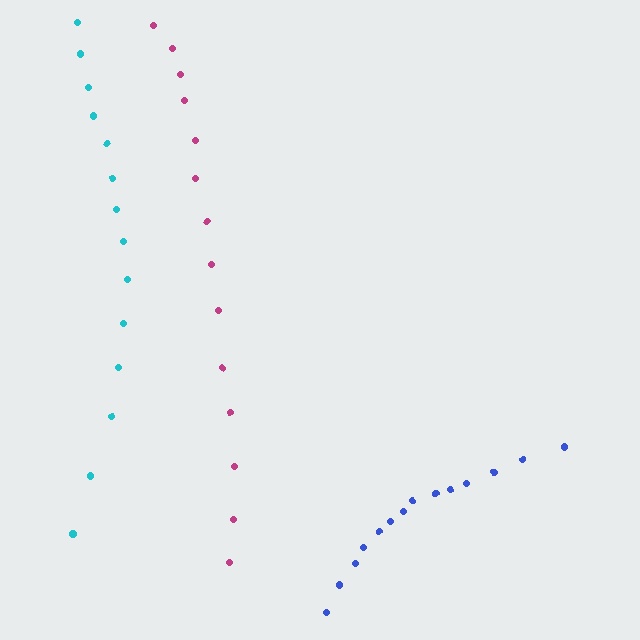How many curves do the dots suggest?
There are 3 distinct paths.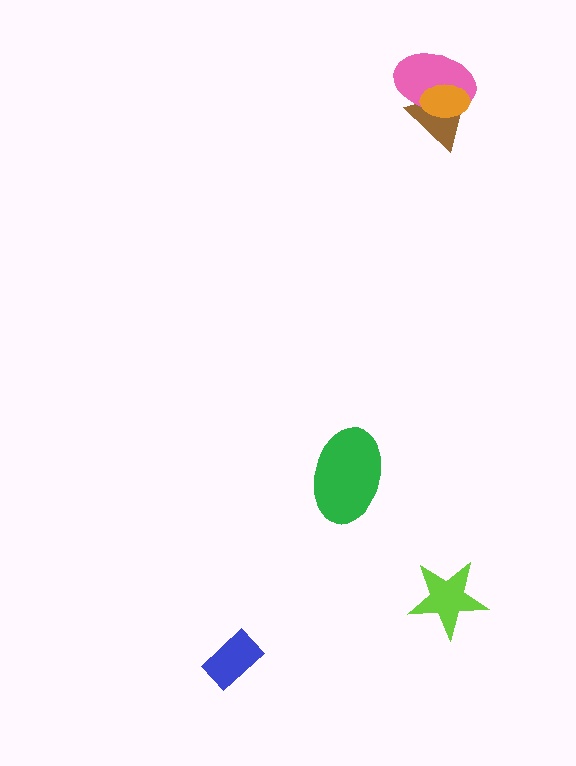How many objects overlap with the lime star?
0 objects overlap with the lime star.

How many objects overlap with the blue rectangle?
0 objects overlap with the blue rectangle.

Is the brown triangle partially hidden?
Yes, it is partially covered by another shape.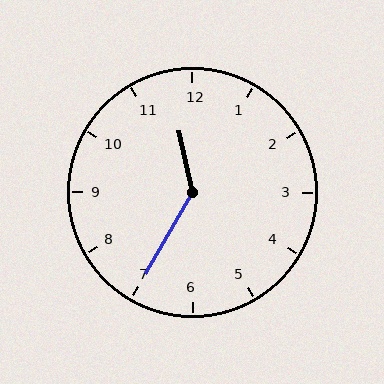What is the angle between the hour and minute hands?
Approximately 138 degrees.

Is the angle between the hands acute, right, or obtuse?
It is obtuse.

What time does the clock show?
11:35.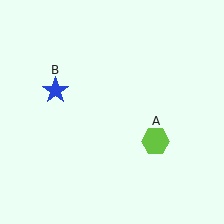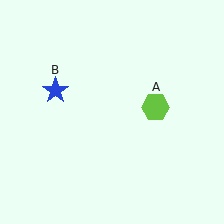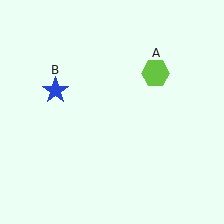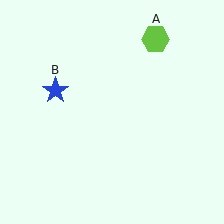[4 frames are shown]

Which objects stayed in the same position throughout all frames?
Blue star (object B) remained stationary.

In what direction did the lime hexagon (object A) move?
The lime hexagon (object A) moved up.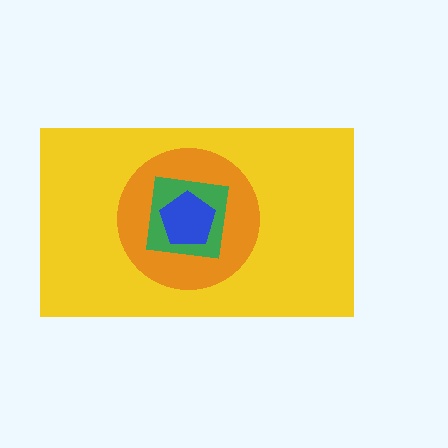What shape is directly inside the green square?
The blue pentagon.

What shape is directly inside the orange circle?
The green square.